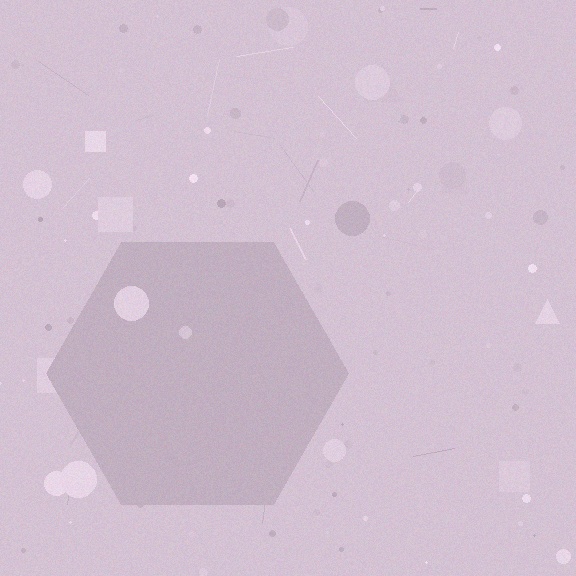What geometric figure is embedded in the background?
A hexagon is embedded in the background.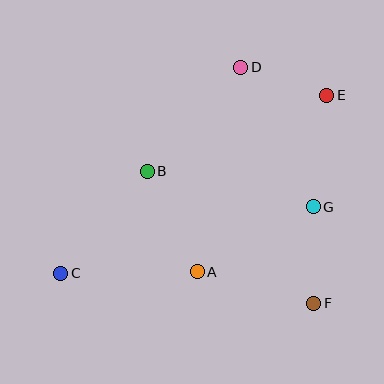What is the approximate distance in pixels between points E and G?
The distance between E and G is approximately 112 pixels.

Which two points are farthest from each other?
Points C and E are farthest from each other.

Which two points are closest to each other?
Points D and E are closest to each other.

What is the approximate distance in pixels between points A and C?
The distance between A and C is approximately 137 pixels.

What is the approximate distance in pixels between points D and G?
The distance between D and G is approximately 157 pixels.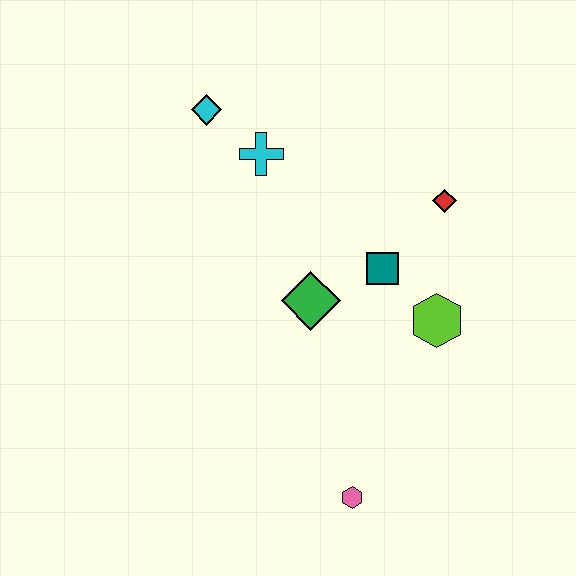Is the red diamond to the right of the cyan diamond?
Yes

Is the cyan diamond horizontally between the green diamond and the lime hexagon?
No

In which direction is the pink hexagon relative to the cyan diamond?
The pink hexagon is below the cyan diamond.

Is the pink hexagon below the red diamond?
Yes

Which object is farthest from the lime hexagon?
The cyan diamond is farthest from the lime hexagon.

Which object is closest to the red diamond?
The teal square is closest to the red diamond.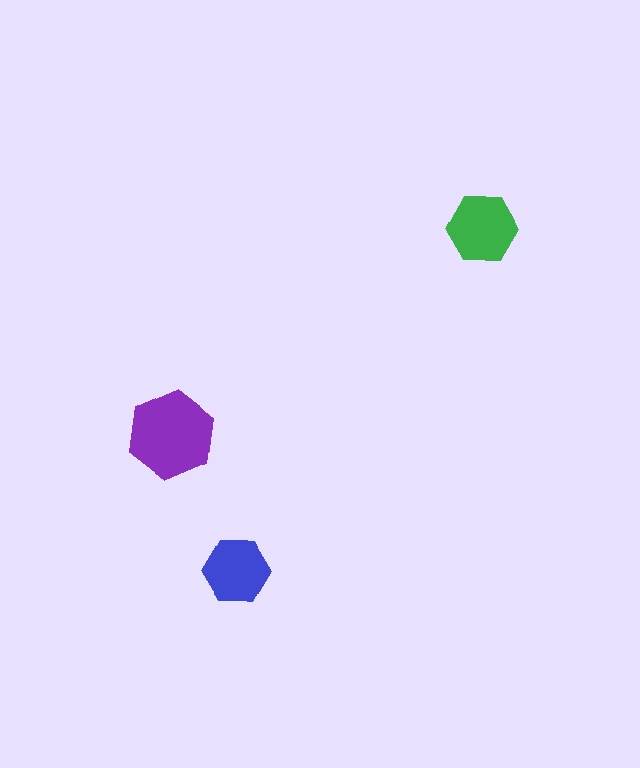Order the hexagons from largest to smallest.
the purple one, the green one, the blue one.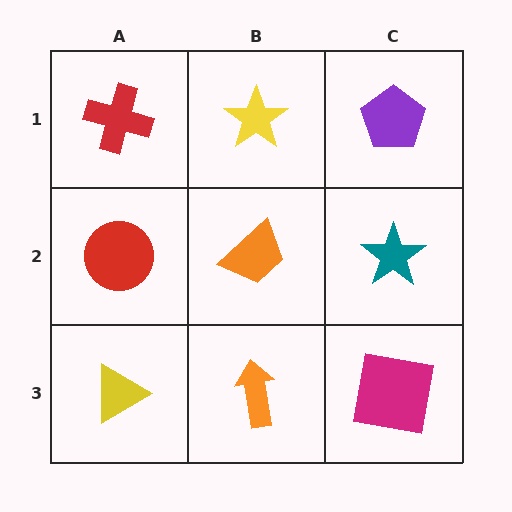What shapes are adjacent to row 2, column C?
A purple pentagon (row 1, column C), a magenta square (row 3, column C), an orange trapezoid (row 2, column B).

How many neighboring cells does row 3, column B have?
3.